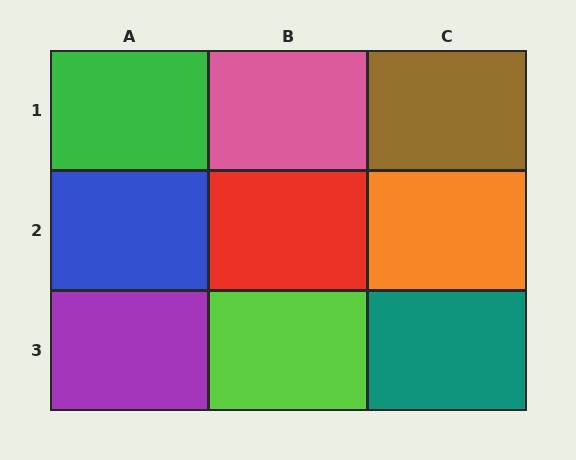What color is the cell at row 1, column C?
Brown.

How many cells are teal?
1 cell is teal.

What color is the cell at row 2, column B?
Red.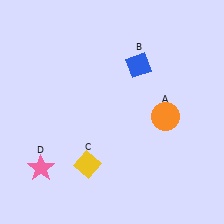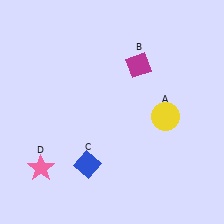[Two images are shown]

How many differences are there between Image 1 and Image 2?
There are 3 differences between the two images.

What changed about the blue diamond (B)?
In Image 1, B is blue. In Image 2, it changed to magenta.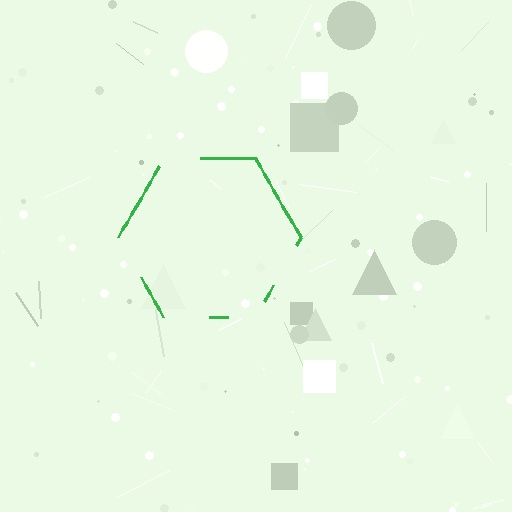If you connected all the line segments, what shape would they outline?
They would outline a hexagon.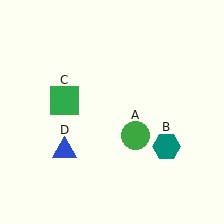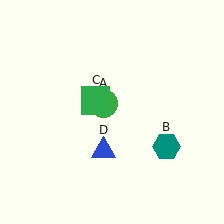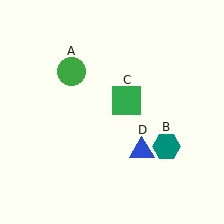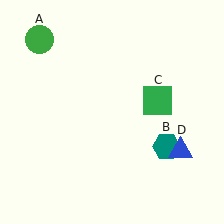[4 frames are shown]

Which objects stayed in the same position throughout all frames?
Teal hexagon (object B) remained stationary.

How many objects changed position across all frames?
3 objects changed position: green circle (object A), green square (object C), blue triangle (object D).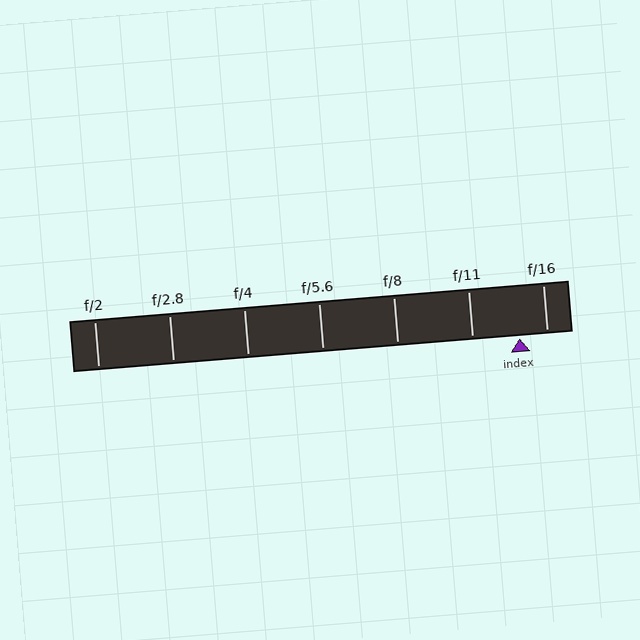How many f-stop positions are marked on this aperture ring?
There are 7 f-stop positions marked.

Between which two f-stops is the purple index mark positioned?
The index mark is between f/11 and f/16.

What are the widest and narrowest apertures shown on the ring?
The widest aperture shown is f/2 and the narrowest is f/16.